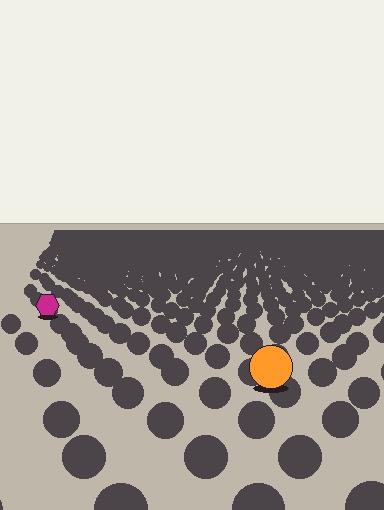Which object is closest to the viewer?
The orange circle is closest. The texture marks near it are larger and more spread out.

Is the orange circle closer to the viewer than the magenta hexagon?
Yes. The orange circle is closer — you can tell from the texture gradient: the ground texture is coarser near it.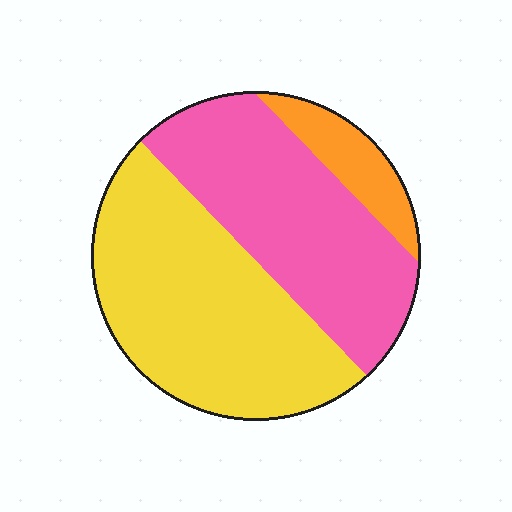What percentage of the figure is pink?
Pink covers 41% of the figure.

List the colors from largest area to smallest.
From largest to smallest: yellow, pink, orange.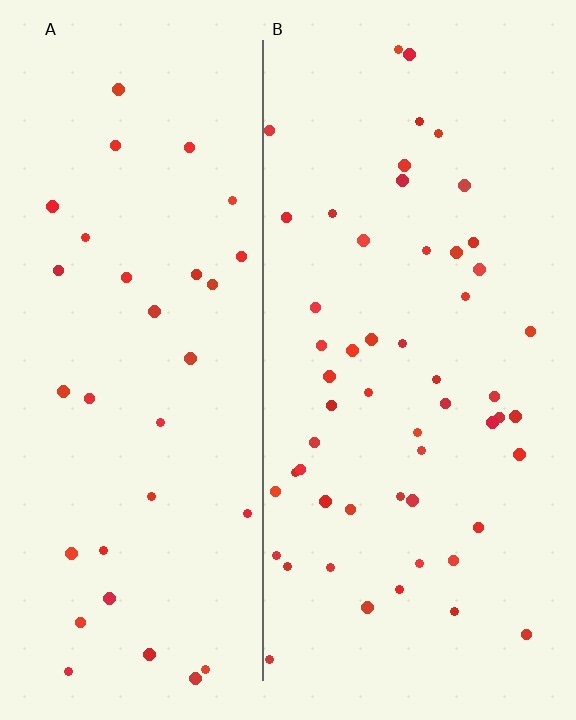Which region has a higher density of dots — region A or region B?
B (the right).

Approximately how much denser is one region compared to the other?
Approximately 1.6× — region B over region A.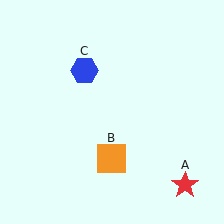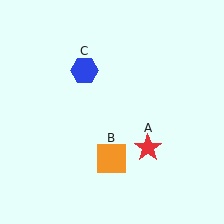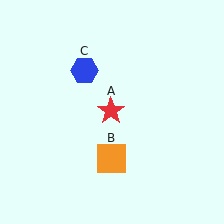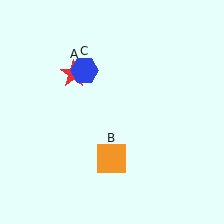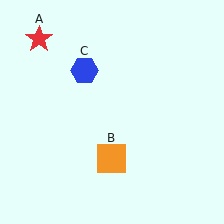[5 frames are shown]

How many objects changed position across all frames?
1 object changed position: red star (object A).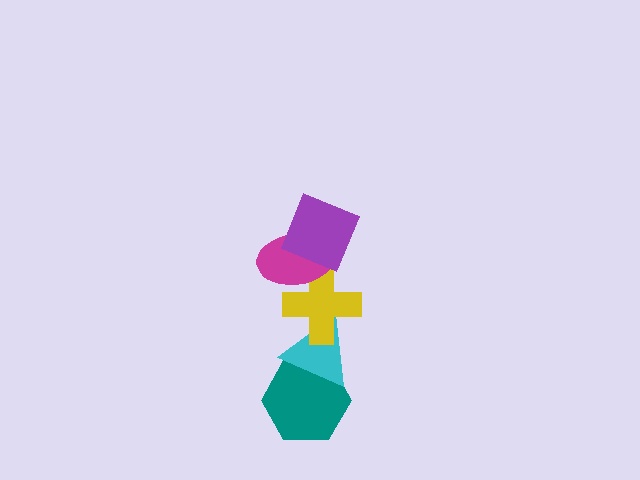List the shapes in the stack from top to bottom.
From top to bottom: the purple square, the magenta ellipse, the yellow cross, the cyan triangle, the teal hexagon.